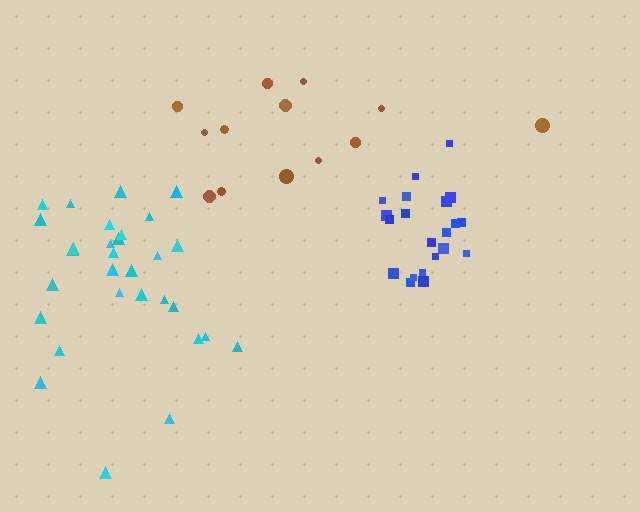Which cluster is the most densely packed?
Blue.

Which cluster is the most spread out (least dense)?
Brown.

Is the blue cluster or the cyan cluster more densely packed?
Blue.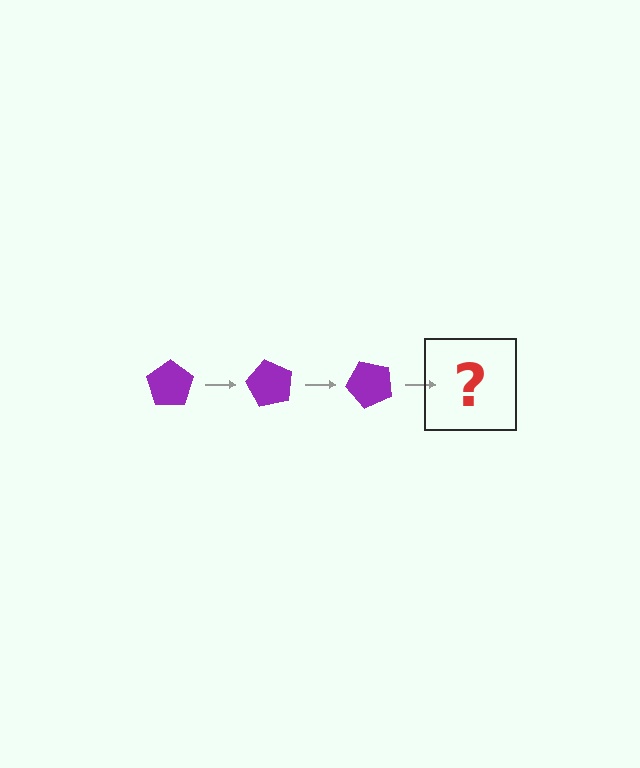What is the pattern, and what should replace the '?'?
The pattern is that the pentagon rotates 60 degrees each step. The '?' should be a purple pentagon rotated 180 degrees.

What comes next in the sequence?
The next element should be a purple pentagon rotated 180 degrees.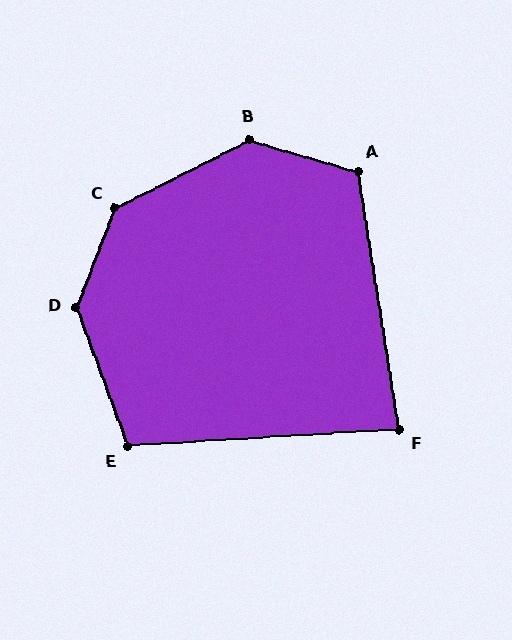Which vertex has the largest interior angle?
D, at approximately 139 degrees.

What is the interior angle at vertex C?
Approximately 138 degrees (obtuse).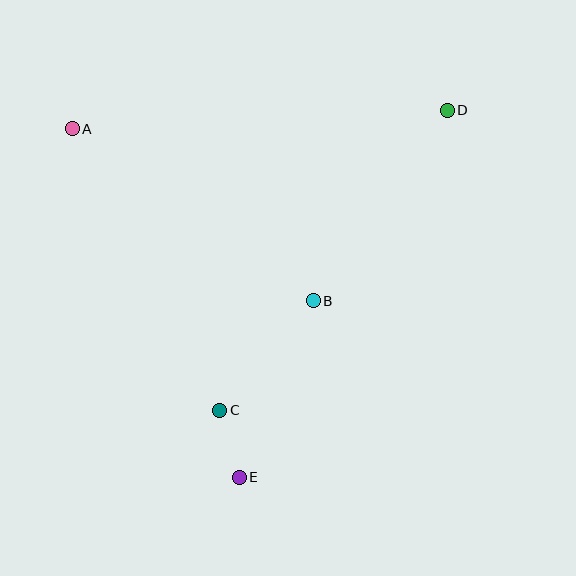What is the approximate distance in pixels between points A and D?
The distance between A and D is approximately 375 pixels.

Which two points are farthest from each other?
Points D and E are farthest from each other.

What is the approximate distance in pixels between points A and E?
The distance between A and E is approximately 386 pixels.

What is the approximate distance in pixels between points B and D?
The distance between B and D is approximately 233 pixels.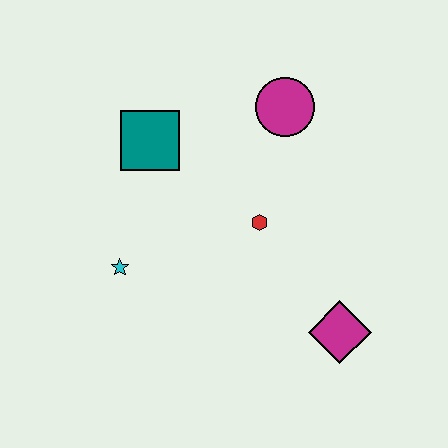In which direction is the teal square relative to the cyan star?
The teal square is above the cyan star.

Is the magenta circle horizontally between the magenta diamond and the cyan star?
Yes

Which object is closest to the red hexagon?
The magenta circle is closest to the red hexagon.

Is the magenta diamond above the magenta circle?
No